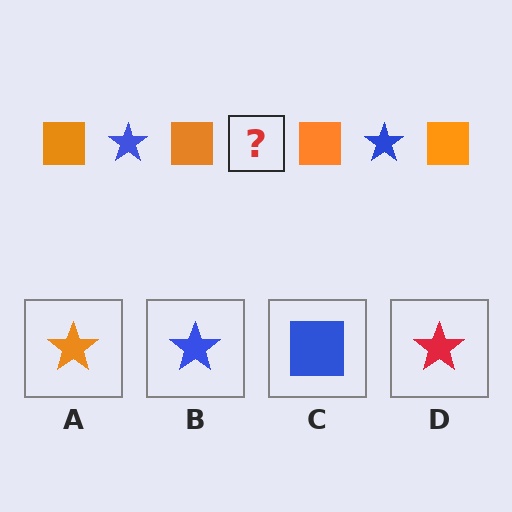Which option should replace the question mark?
Option B.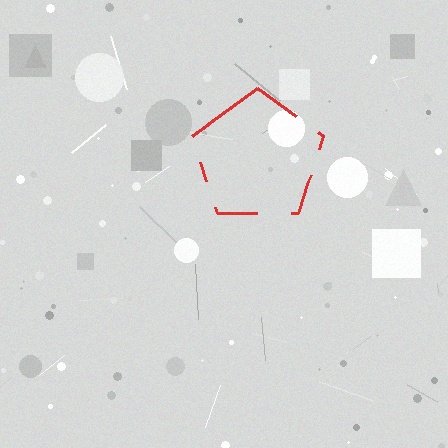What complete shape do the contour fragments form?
The contour fragments form a pentagon.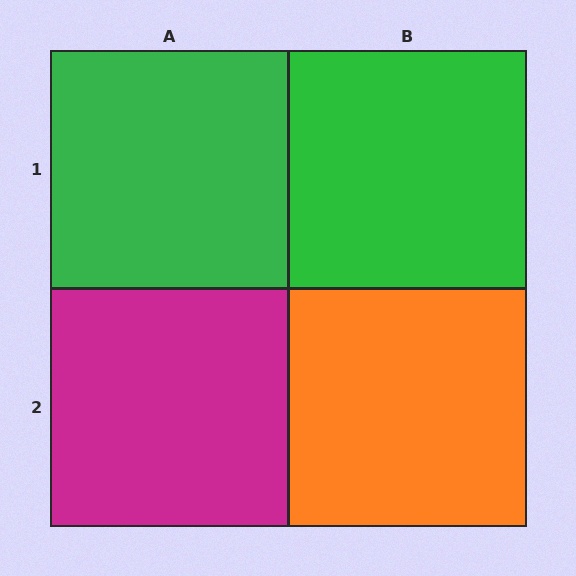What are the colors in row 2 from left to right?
Magenta, orange.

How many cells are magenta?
1 cell is magenta.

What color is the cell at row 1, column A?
Green.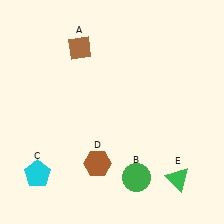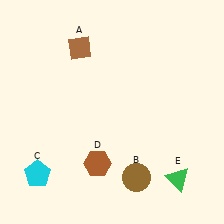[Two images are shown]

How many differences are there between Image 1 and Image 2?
There is 1 difference between the two images.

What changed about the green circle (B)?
In Image 1, B is green. In Image 2, it changed to brown.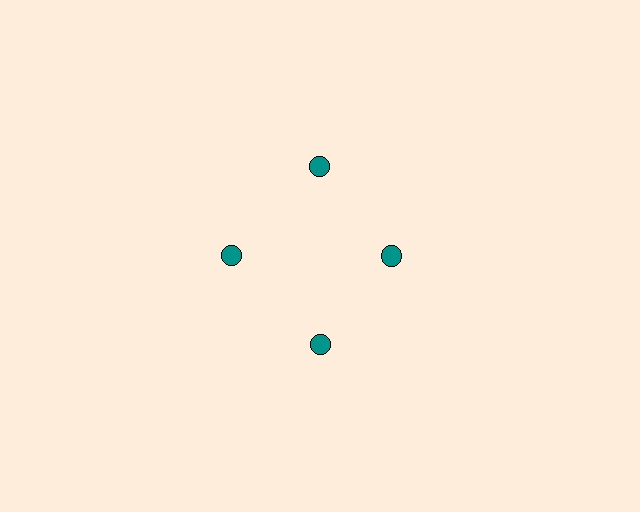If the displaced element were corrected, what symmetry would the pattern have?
It would have 4-fold rotational symmetry — the pattern would map onto itself every 90 degrees.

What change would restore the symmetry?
The symmetry would be restored by moving it outward, back onto the ring so that all 4 circles sit at equal angles and equal distance from the center.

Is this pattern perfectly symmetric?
No. The 4 teal circles are arranged in a ring, but one element near the 3 o'clock position is pulled inward toward the center, breaking the 4-fold rotational symmetry.